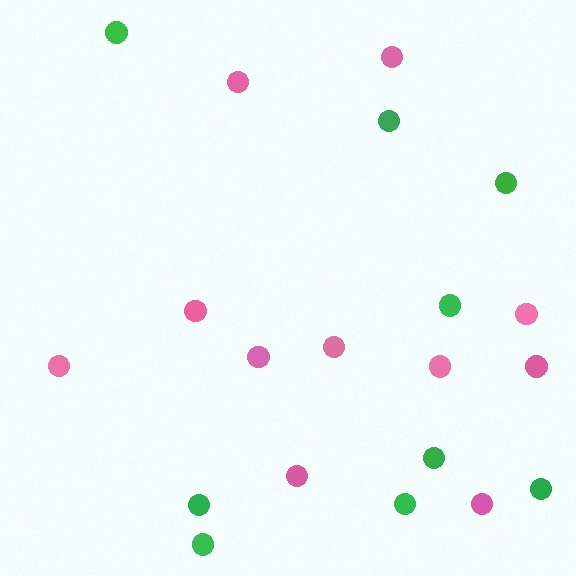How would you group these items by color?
There are 2 groups: one group of pink circles (11) and one group of green circles (9).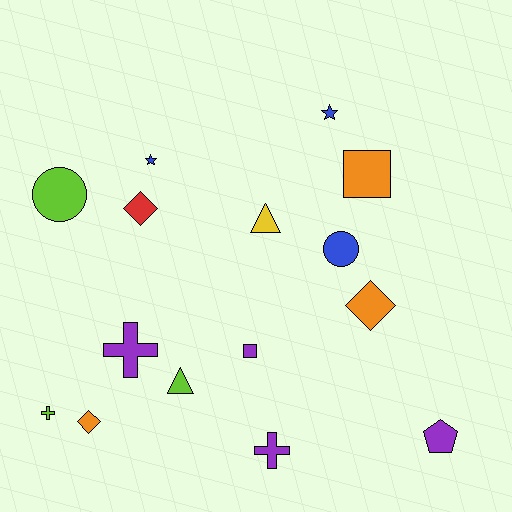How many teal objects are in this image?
There are no teal objects.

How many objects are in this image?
There are 15 objects.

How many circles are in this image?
There are 2 circles.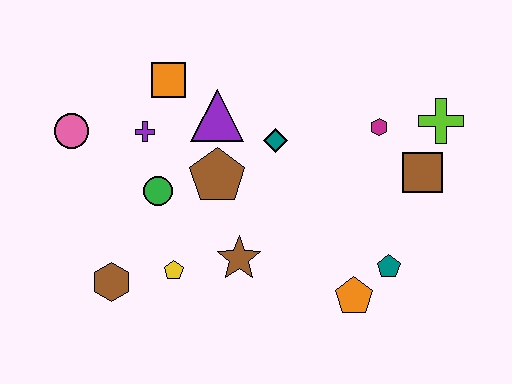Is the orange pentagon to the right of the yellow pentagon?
Yes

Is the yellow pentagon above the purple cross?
No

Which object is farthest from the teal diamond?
The brown hexagon is farthest from the teal diamond.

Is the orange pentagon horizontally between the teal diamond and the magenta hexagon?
Yes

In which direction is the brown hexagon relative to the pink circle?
The brown hexagon is below the pink circle.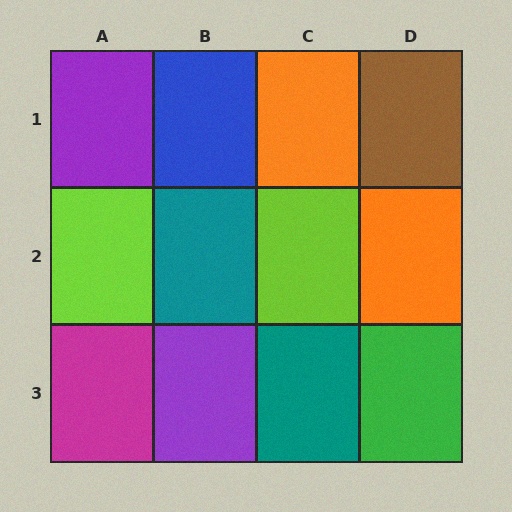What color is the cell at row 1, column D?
Brown.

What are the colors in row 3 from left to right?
Magenta, purple, teal, green.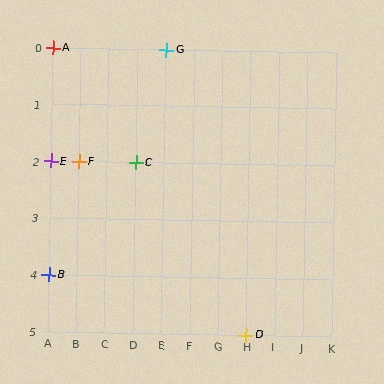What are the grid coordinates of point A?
Point A is at grid coordinates (A, 0).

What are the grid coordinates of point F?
Point F is at grid coordinates (B, 2).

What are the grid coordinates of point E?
Point E is at grid coordinates (A, 2).